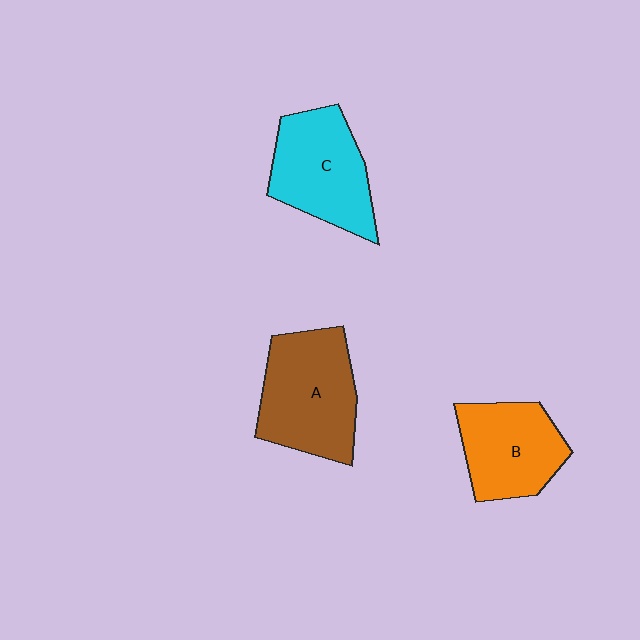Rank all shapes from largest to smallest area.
From largest to smallest: A (brown), C (cyan), B (orange).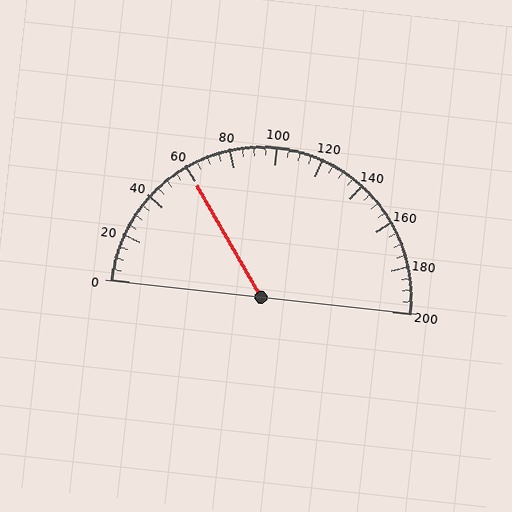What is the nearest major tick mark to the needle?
The nearest major tick mark is 60.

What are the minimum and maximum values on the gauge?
The gauge ranges from 0 to 200.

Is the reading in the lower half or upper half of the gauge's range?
The reading is in the lower half of the range (0 to 200).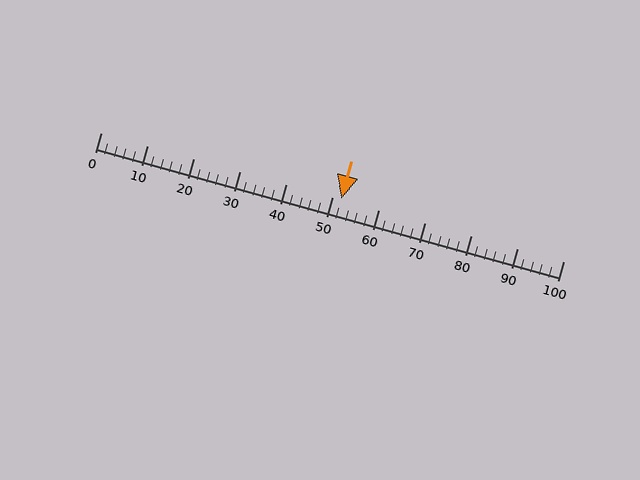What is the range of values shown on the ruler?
The ruler shows values from 0 to 100.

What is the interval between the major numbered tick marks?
The major tick marks are spaced 10 units apart.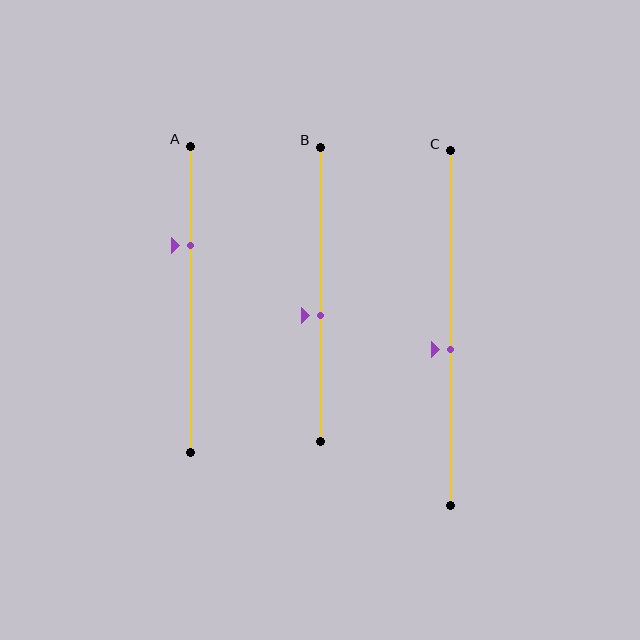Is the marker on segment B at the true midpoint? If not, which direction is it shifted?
No, the marker on segment B is shifted downward by about 7% of the segment length.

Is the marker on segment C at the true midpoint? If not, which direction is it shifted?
No, the marker on segment C is shifted downward by about 6% of the segment length.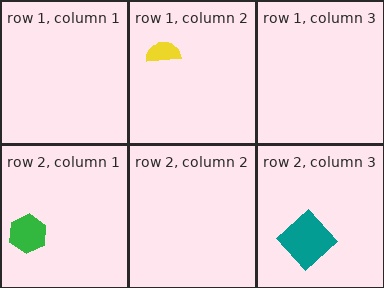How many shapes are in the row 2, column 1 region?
1.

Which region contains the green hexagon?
The row 2, column 1 region.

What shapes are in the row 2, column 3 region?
The teal diamond.